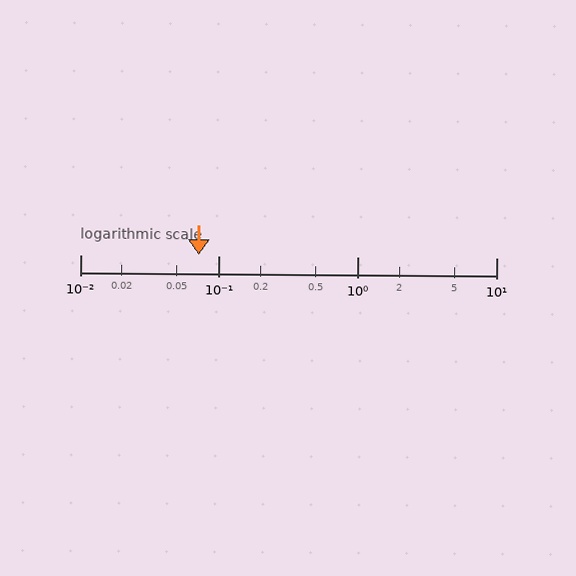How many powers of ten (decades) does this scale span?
The scale spans 3 decades, from 0.01 to 10.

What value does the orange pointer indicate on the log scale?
The pointer indicates approximately 0.072.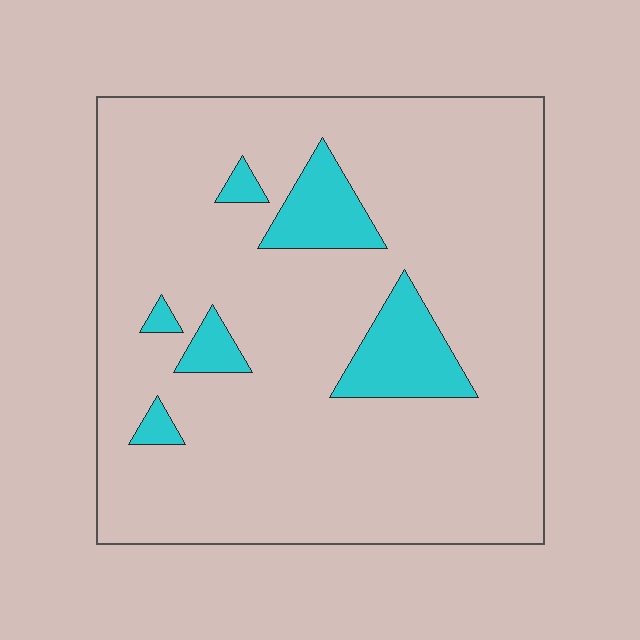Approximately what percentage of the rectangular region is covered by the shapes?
Approximately 10%.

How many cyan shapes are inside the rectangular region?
6.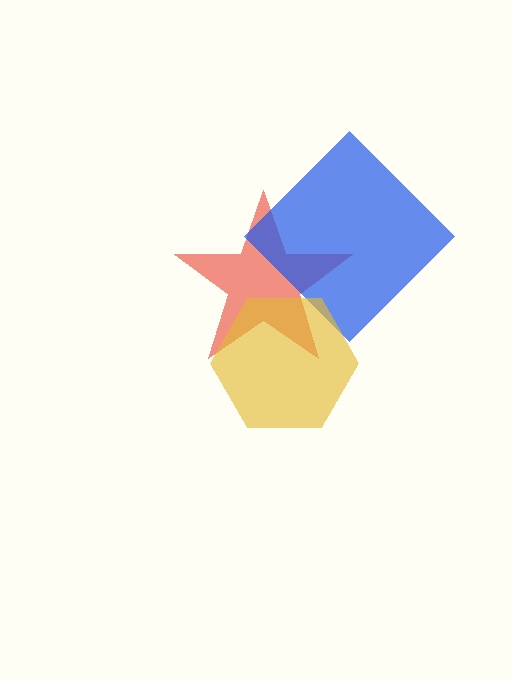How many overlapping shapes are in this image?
There are 3 overlapping shapes in the image.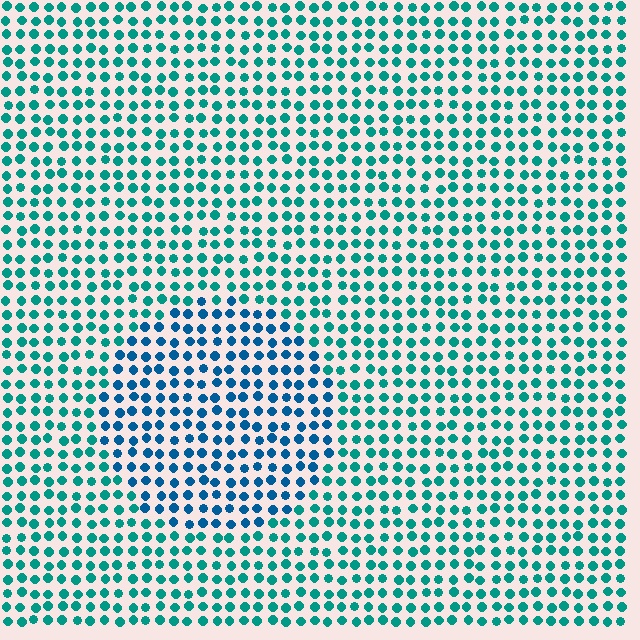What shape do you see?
I see a circle.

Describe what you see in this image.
The image is filled with small teal elements in a uniform arrangement. A circle-shaped region is visible where the elements are tinted to a slightly different hue, forming a subtle color boundary.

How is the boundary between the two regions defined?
The boundary is defined purely by a slight shift in hue (about 30 degrees). Spacing, size, and orientation are identical on both sides.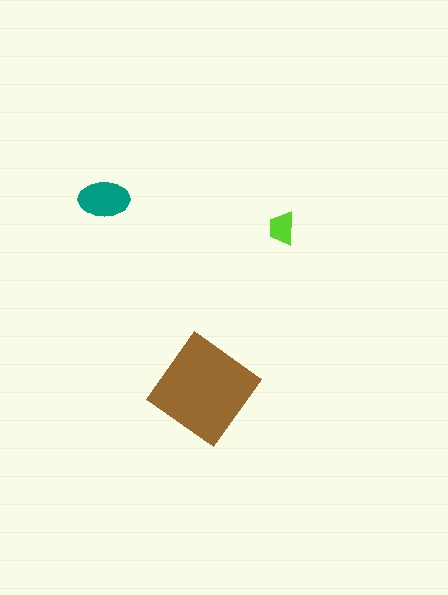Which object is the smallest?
The lime trapezoid.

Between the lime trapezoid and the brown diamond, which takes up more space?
The brown diamond.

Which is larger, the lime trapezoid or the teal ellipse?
The teal ellipse.